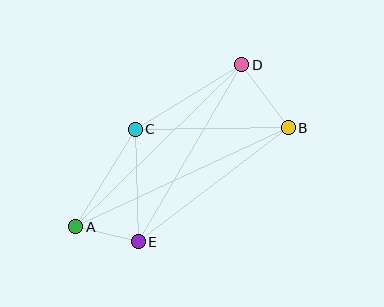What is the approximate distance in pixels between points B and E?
The distance between B and E is approximately 188 pixels.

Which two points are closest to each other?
Points A and E are closest to each other.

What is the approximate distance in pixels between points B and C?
The distance between B and C is approximately 153 pixels.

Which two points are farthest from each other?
Points A and B are farthest from each other.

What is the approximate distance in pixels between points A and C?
The distance between A and C is approximately 115 pixels.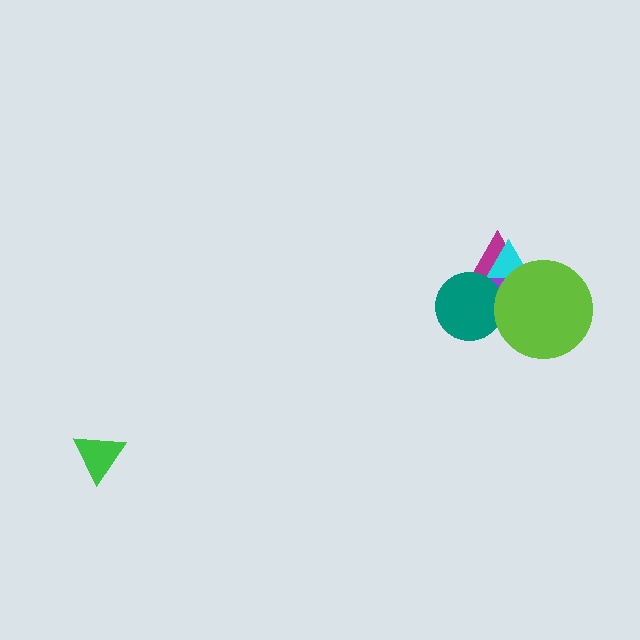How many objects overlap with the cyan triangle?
3 objects overlap with the cyan triangle.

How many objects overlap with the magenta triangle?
4 objects overlap with the magenta triangle.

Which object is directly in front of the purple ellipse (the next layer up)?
The cyan triangle is directly in front of the purple ellipse.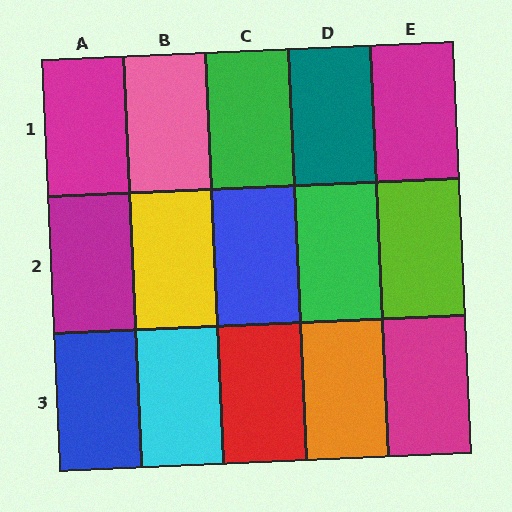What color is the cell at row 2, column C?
Blue.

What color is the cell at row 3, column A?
Blue.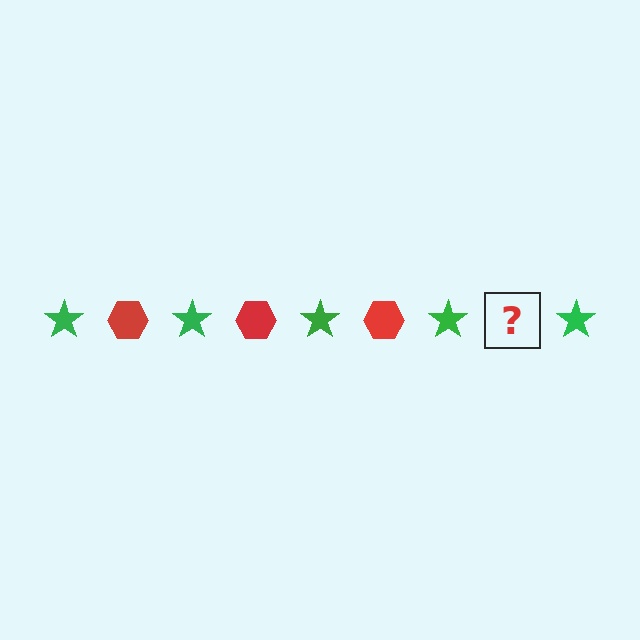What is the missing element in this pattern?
The missing element is a red hexagon.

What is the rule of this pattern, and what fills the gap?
The rule is that the pattern alternates between green star and red hexagon. The gap should be filled with a red hexagon.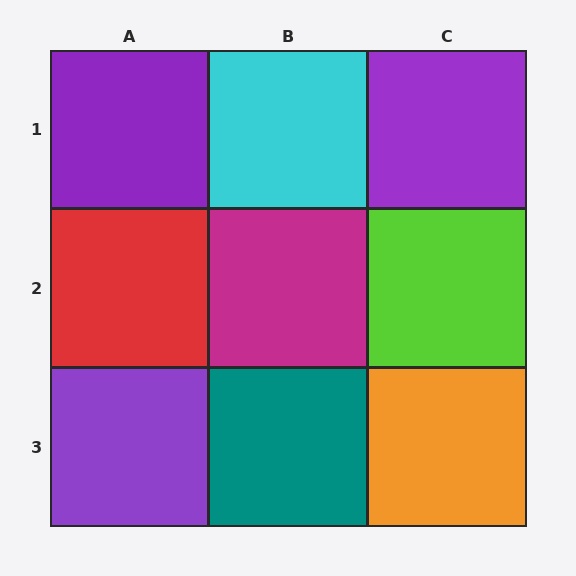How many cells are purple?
3 cells are purple.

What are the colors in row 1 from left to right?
Purple, cyan, purple.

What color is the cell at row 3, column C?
Orange.